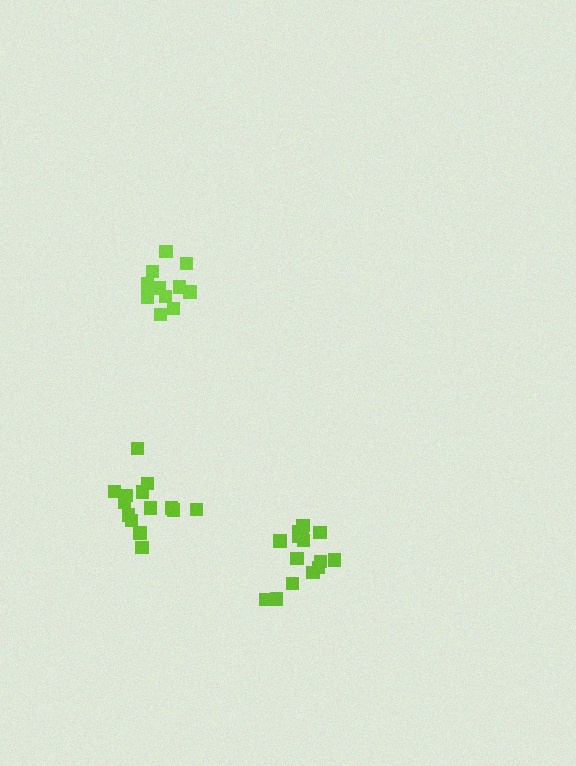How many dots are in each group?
Group 1: 15 dots, Group 2: 11 dots, Group 3: 14 dots (40 total).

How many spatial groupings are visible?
There are 3 spatial groupings.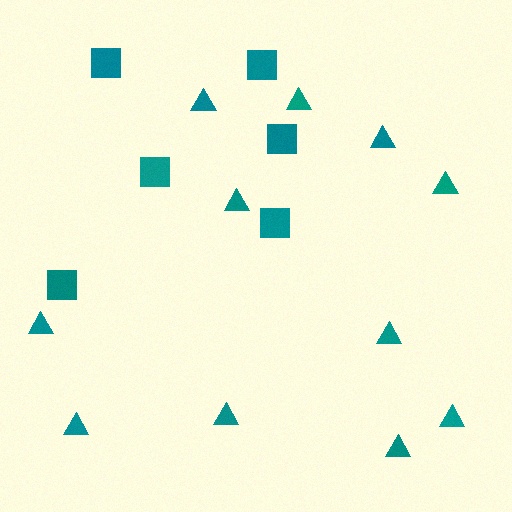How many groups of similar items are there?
There are 2 groups: one group of triangles (11) and one group of squares (6).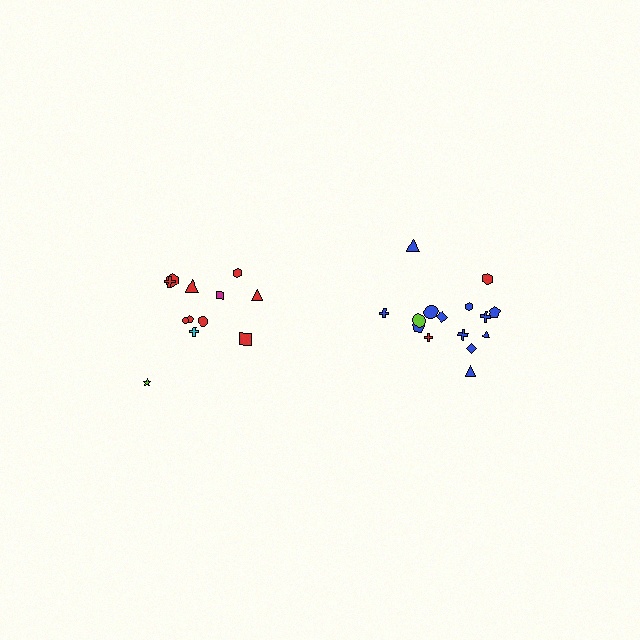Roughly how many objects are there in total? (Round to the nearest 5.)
Roughly 25 objects in total.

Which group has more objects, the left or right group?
The right group.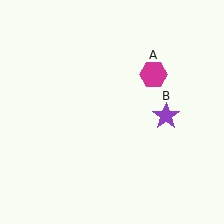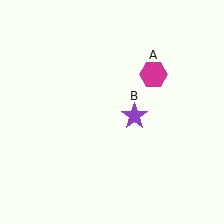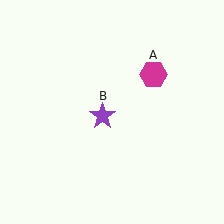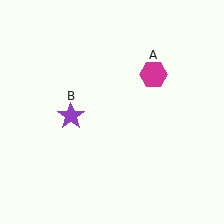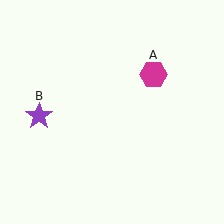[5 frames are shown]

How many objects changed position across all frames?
1 object changed position: purple star (object B).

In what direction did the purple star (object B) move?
The purple star (object B) moved left.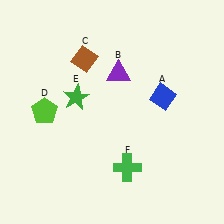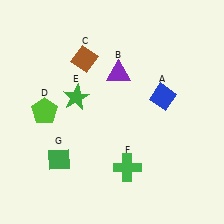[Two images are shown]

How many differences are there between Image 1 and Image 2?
There is 1 difference between the two images.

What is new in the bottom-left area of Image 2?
A green diamond (G) was added in the bottom-left area of Image 2.